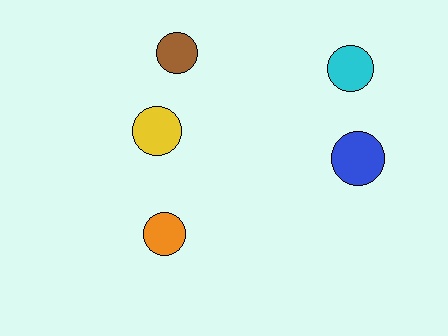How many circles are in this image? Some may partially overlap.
There are 5 circles.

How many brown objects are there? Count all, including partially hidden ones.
There is 1 brown object.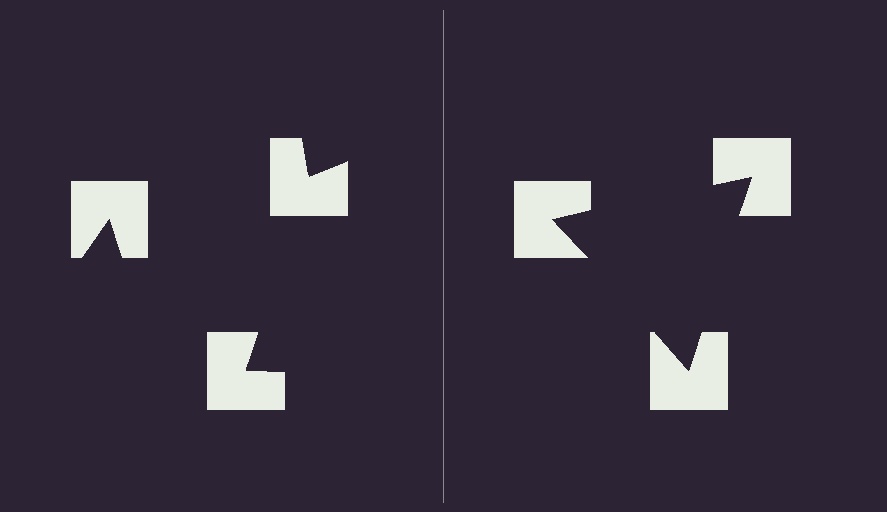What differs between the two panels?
The notched squares are positioned identically on both sides; only the wedge orientations differ. On the right they align to a triangle; on the left they are misaligned.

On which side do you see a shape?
An illusory triangle appears on the right side. On the left side the wedge cuts are rotated, so no coherent shape forms.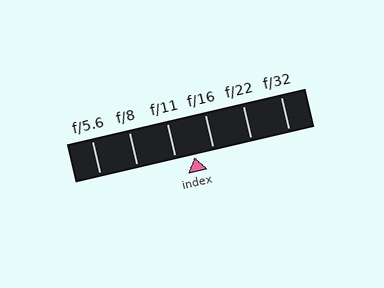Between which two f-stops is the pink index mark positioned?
The index mark is between f/11 and f/16.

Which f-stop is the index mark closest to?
The index mark is closest to f/11.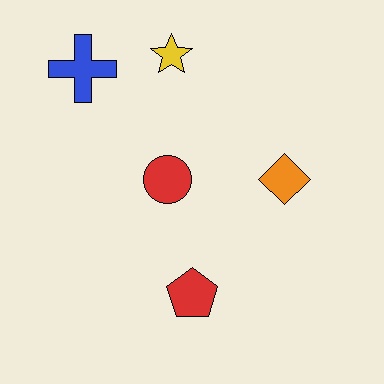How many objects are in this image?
There are 5 objects.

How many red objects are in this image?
There are 2 red objects.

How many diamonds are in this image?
There is 1 diamond.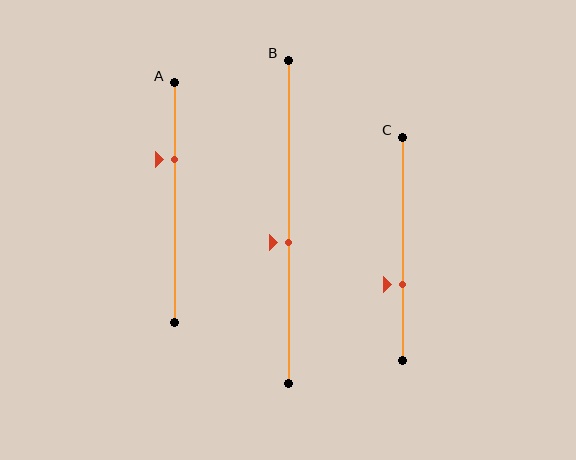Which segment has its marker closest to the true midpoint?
Segment B has its marker closest to the true midpoint.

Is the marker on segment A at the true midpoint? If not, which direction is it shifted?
No, the marker on segment A is shifted upward by about 18% of the segment length.